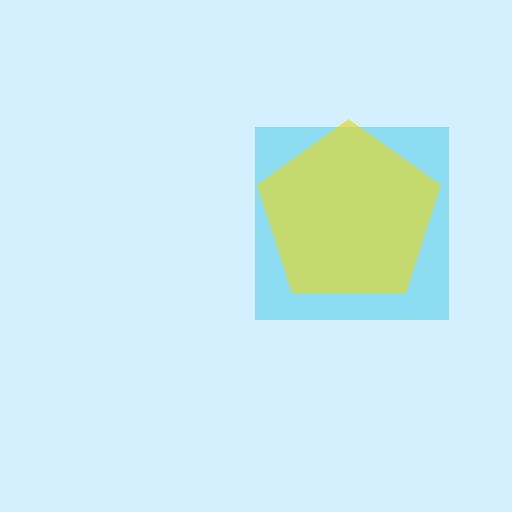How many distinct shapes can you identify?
There are 2 distinct shapes: a cyan square, a yellow pentagon.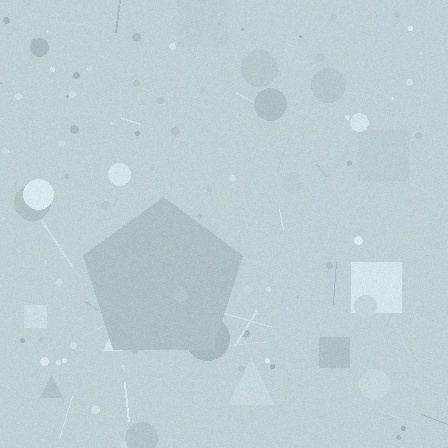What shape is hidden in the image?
A pentagon is hidden in the image.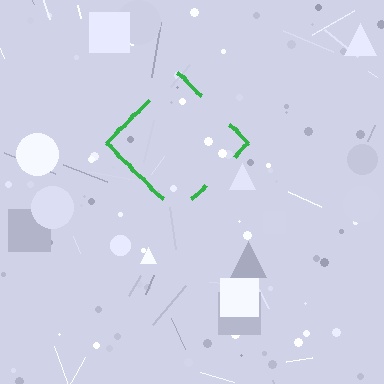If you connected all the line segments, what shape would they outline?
They would outline a diamond.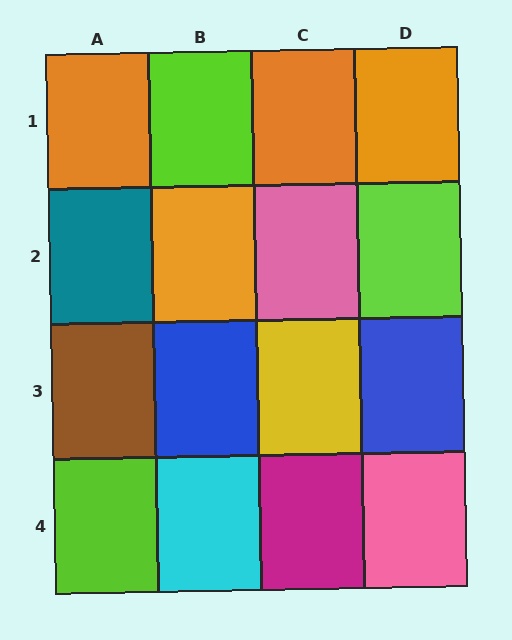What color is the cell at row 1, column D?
Orange.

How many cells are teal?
1 cell is teal.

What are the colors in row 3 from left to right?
Brown, blue, yellow, blue.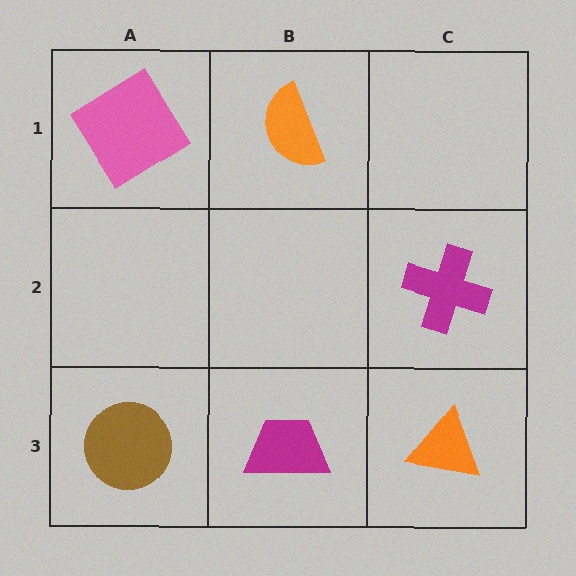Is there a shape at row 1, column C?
No, that cell is empty.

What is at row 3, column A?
A brown circle.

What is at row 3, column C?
An orange triangle.